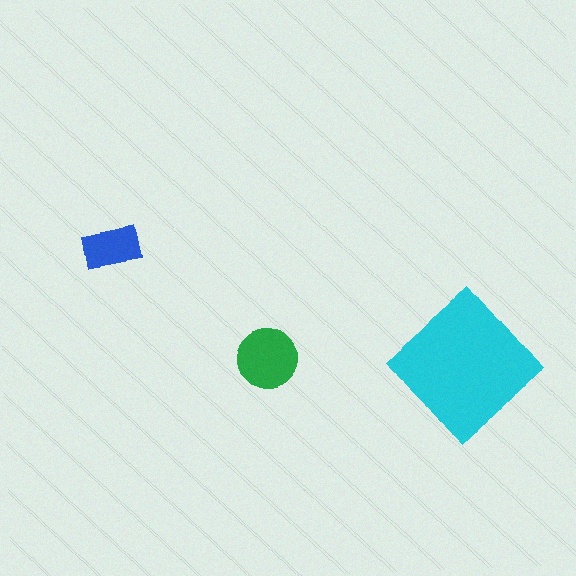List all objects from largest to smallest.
The cyan diamond, the green circle, the blue rectangle.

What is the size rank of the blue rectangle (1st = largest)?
3rd.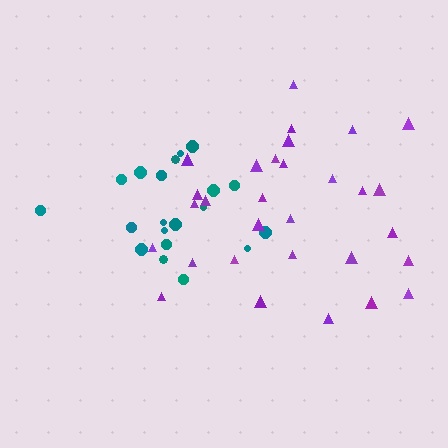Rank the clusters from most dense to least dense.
teal, purple.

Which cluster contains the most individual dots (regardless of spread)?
Purple (30).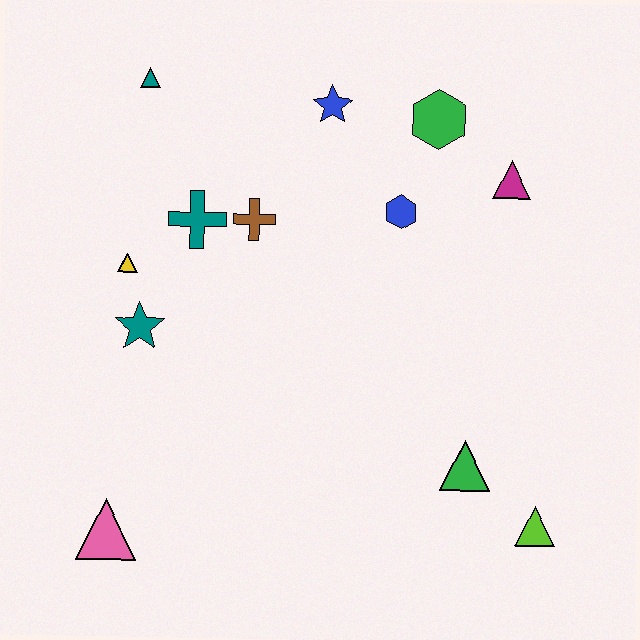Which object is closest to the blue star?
The green hexagon is closest to the blue star.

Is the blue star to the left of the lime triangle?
Yes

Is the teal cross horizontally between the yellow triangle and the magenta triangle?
Yes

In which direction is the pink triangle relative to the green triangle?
The pink triangle is to the left of the green triangle.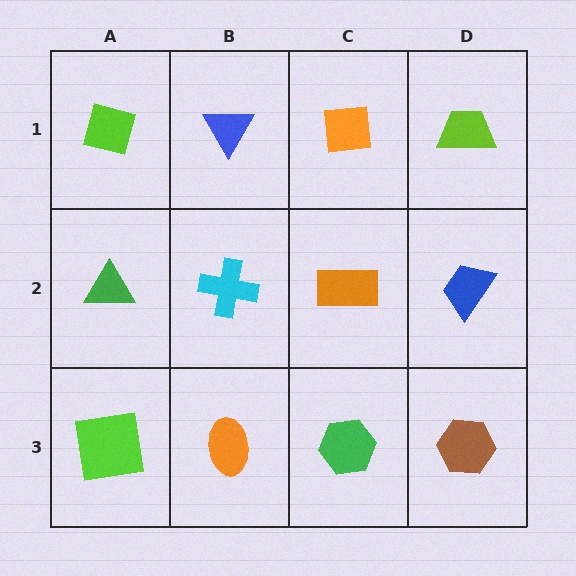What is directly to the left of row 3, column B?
A lime square.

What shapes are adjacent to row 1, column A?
A green triangle (row 2, column A), a blue triangle (row 1, column B).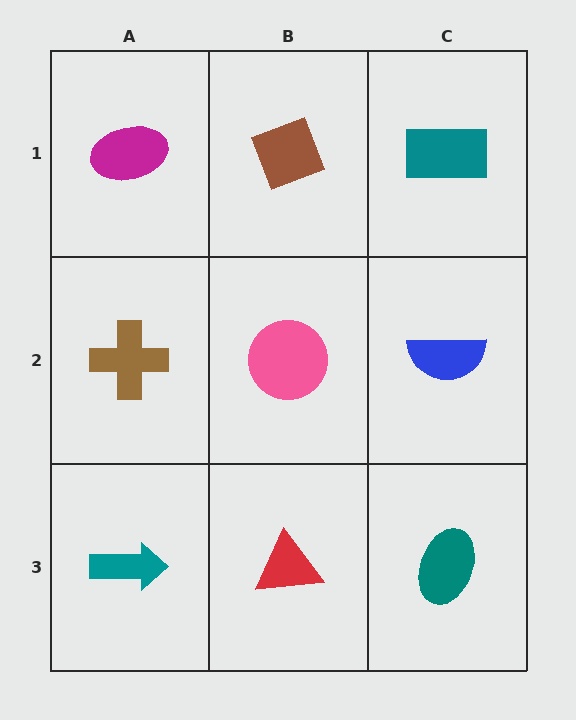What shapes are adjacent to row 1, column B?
A pink circle (row 2, column B), a magenta ellipse (row 1, column A), a teal rectangle (row 1, column C).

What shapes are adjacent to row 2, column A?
A magenta ellipse (row 1, column A), a teal arrow (row 3, column A), a pink circle (row 2, column B).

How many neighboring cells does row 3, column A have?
2.